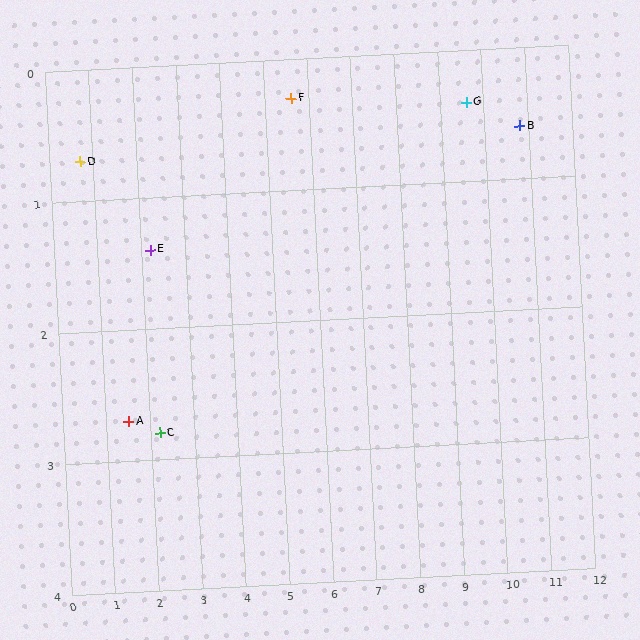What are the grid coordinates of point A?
Point A is at approximately (1.5, 2.7).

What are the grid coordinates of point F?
Point F is at approximately (5.6, 0.3).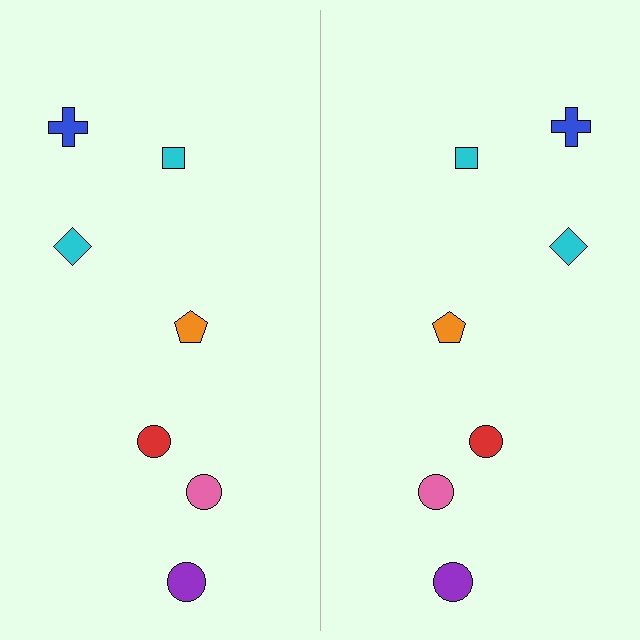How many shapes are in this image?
There are 14 shapes in this image.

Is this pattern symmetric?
Yes, this pattern has bilateral (reflection) symmetry.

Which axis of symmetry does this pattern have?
The pattern has a vertical axis of symmetry running through the center of the image.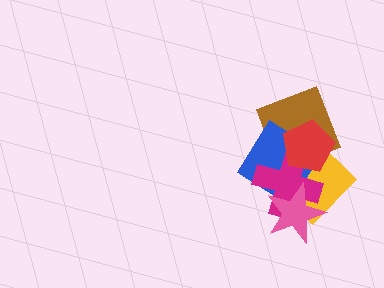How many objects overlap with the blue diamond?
5 objects overlap with the blue diamond.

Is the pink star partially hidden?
No, no other shape covers it.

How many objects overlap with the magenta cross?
5 objects overlap with the magenta cross.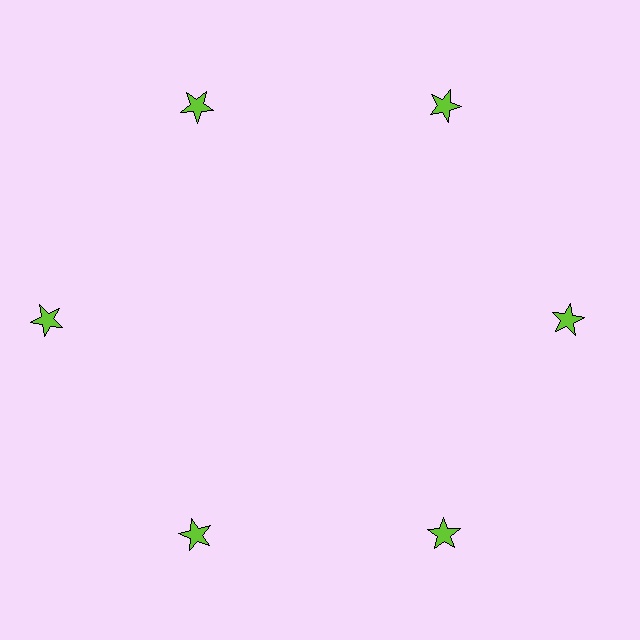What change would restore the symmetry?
The symmetry would be restored by moving it inward, back onto the ring so that all 6 stars sit at equal angles and equal distance from the center.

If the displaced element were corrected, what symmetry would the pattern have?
It would have 6-fold rotational symmetry — the pattern would map onto itself every 60 degrees.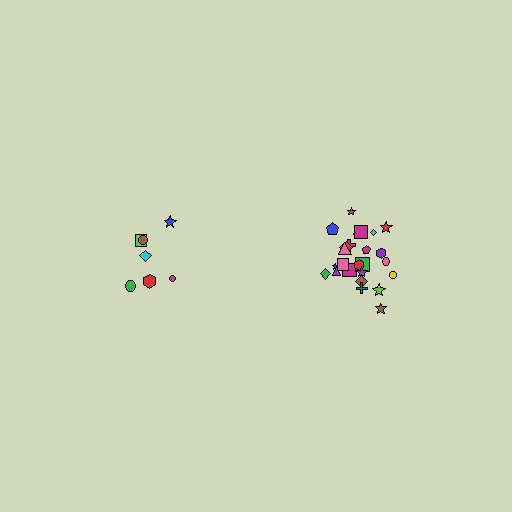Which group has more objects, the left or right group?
The right group.